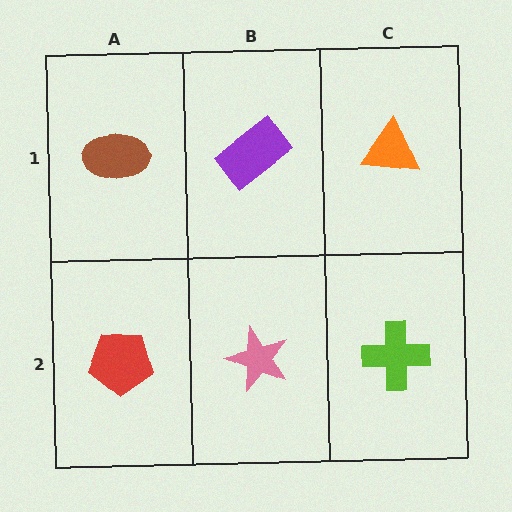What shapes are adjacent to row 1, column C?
A lime cross (row 2, column C), a purple rectangle (row 1, column B).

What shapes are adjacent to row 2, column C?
An orange triangle (row 1, column C), a pink star (row 2, column B).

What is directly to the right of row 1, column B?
An orange triangle.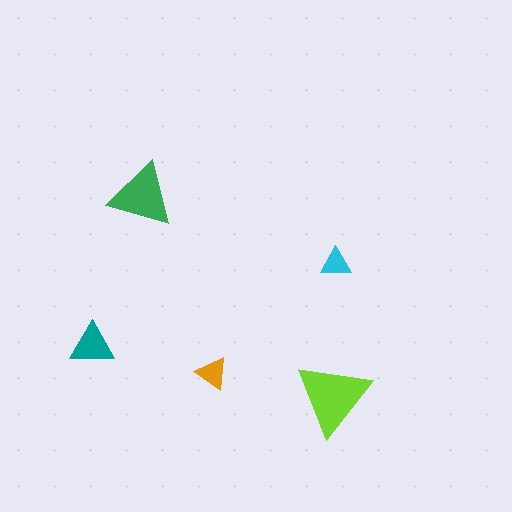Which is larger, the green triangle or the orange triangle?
The green one.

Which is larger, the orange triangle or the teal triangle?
The teal one.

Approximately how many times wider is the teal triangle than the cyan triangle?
About 1.5 times wider.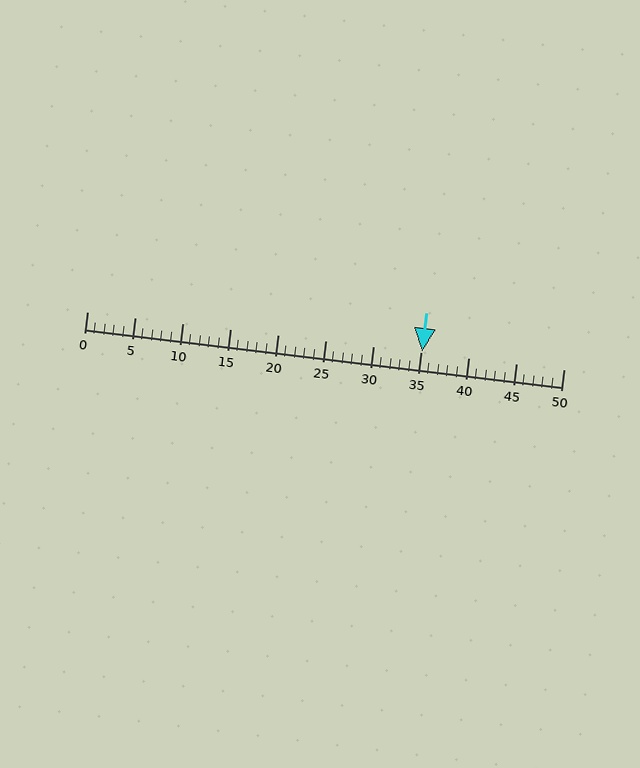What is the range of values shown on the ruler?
The ruler shows values from 0 to 50.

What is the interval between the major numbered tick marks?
The major tick marks are spaced 5 units apart.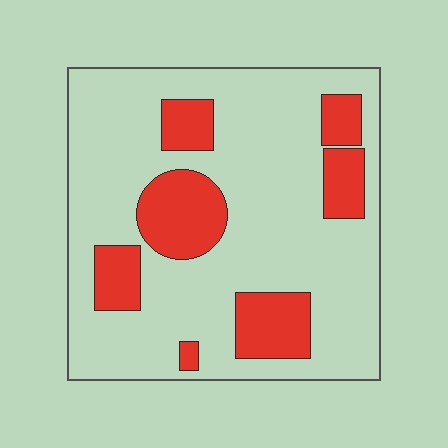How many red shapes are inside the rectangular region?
7.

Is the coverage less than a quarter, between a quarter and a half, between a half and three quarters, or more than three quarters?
Less than a quarter.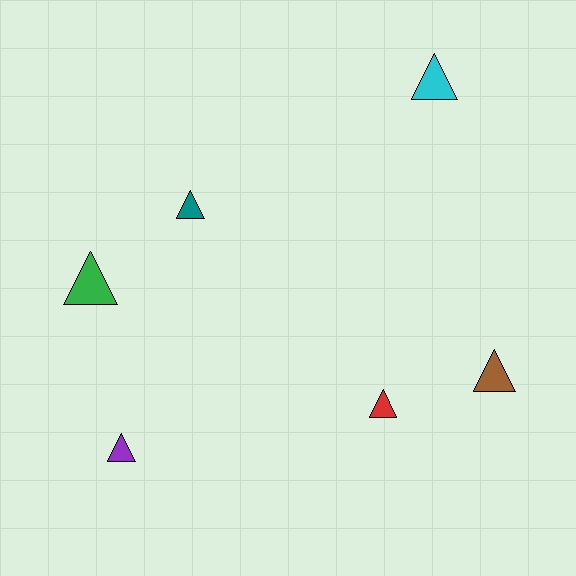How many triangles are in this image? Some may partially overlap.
There are 6 triangles.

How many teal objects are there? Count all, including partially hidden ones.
There is 1 teal object.